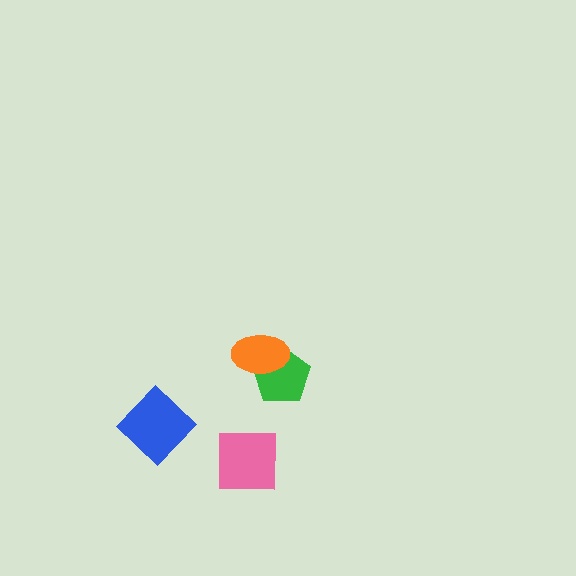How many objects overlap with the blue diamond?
0 objects overlap with the blue diamond.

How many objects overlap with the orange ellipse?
1 object overlaps with the orange ellipse.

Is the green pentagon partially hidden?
Yes, it is partially covered by another shape.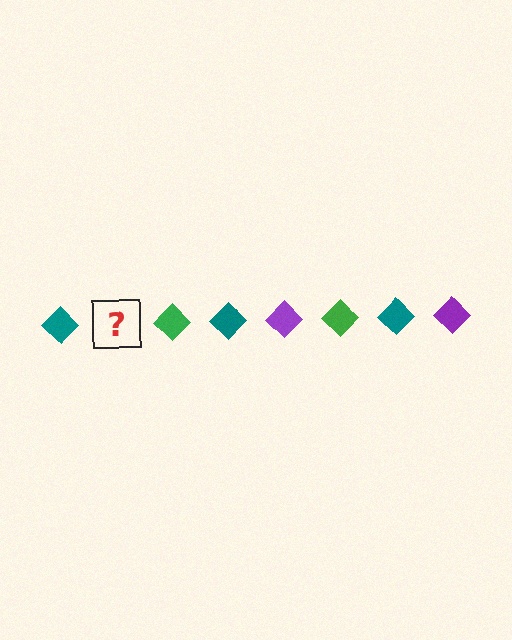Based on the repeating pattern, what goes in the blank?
The blank should be a purple diamond.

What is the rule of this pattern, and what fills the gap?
The rule is that the pattern cycles through teal, purple, green diamonds. The gap should be filled with a purple diamond.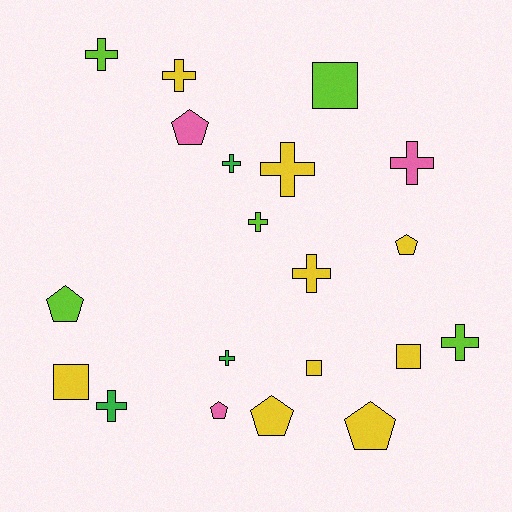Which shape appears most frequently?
Cross, with 10 objects.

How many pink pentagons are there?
There are 2 pink pentagons.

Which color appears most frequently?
Yellow, with 9 objects.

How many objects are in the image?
There are 20 objects.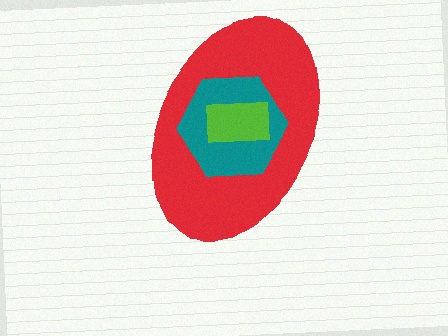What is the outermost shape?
The red ellipse.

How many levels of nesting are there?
3.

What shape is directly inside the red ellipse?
The teal hexagon.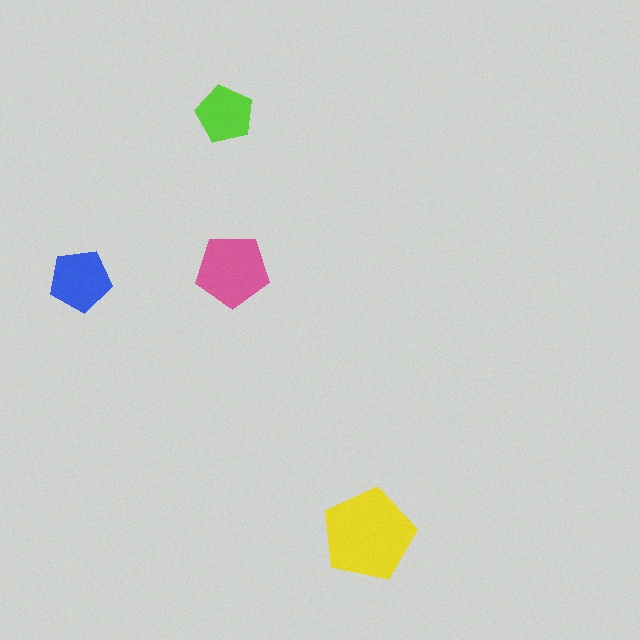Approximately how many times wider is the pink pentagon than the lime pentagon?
About 1.5 times wider.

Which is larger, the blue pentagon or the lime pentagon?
The blue one.